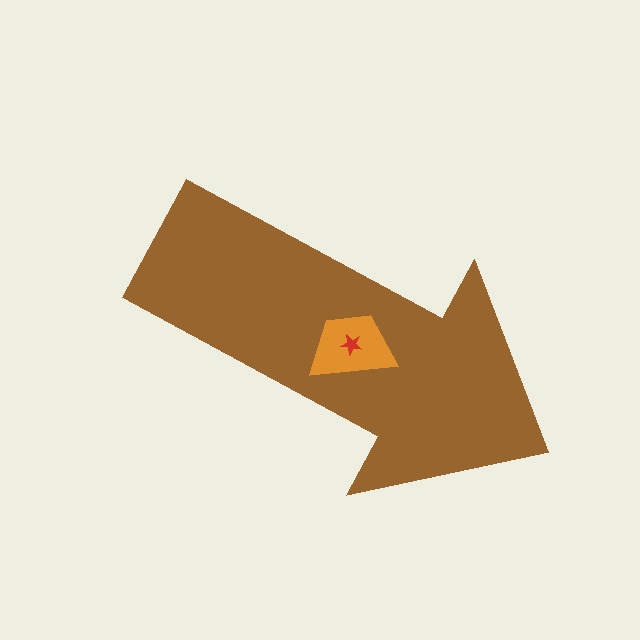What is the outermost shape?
The brown arrow.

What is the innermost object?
The red star.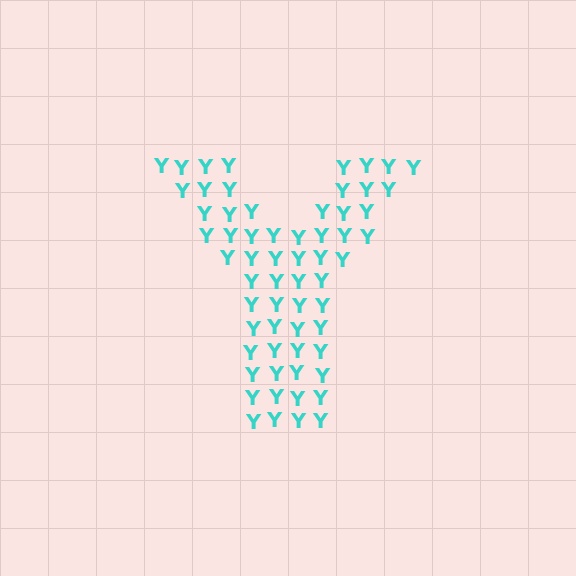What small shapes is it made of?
It is made of small letter Y's.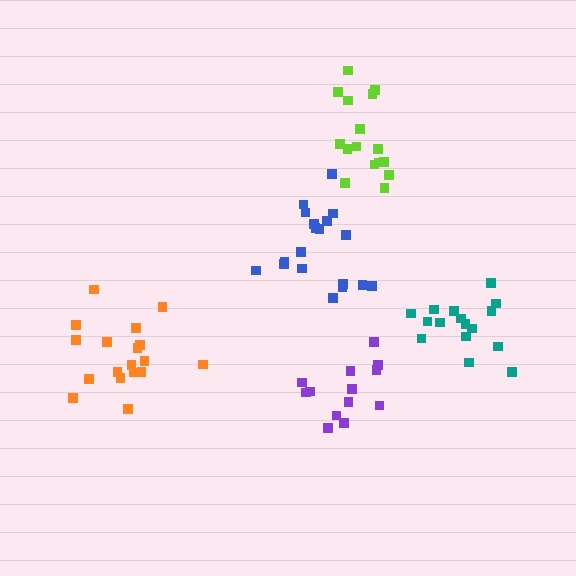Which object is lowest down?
The purple cluster is bottommost.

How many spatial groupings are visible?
There are 5 spatial groupings.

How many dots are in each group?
Group 1: 13 dots, Group 2: 16 dots, Group 3: 18 dots, Group 4: 19 dots, Group 5: 16 dots (82 total).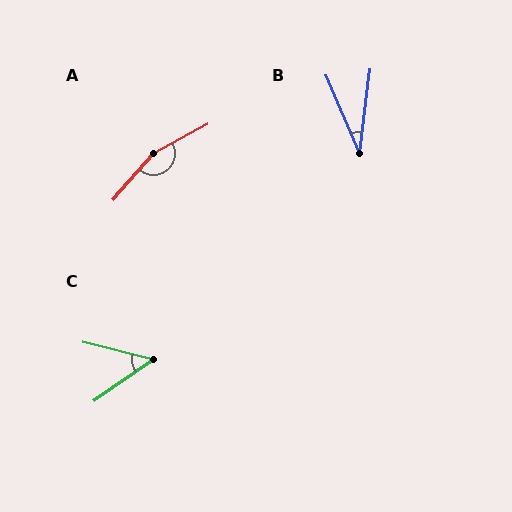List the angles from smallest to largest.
B (30°), C (49°), A (159°).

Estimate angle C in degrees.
Approximately 49 degrees.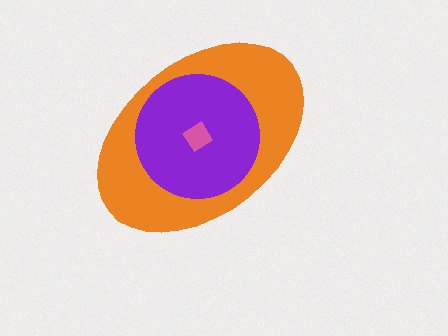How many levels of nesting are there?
3.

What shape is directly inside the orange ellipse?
The purple circle.